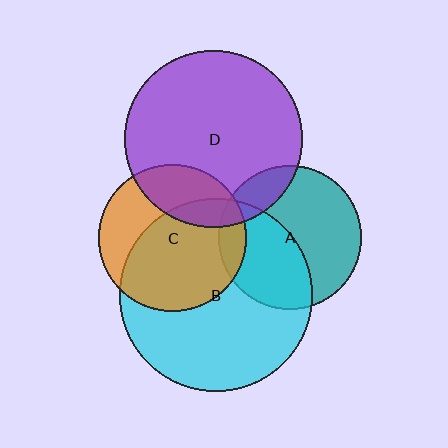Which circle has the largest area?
Circle B (cyan).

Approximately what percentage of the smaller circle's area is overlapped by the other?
Approximately 45%.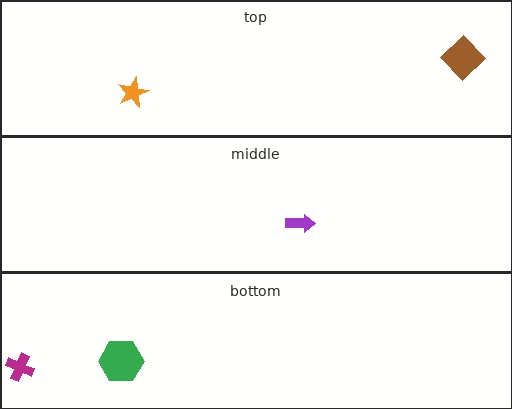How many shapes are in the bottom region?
2.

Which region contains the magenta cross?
The bottom region.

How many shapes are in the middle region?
1.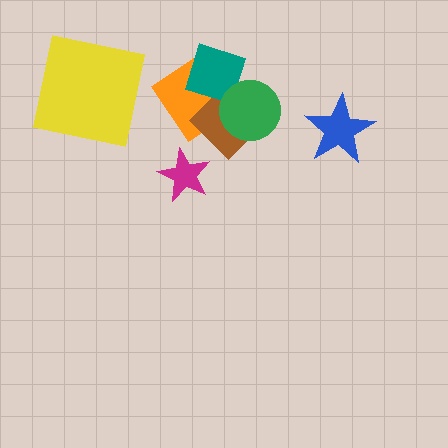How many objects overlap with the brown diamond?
3 objects overlap with the brown diamond.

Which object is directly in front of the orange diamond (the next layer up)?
The brown diamond is directly in front of the orange diamond.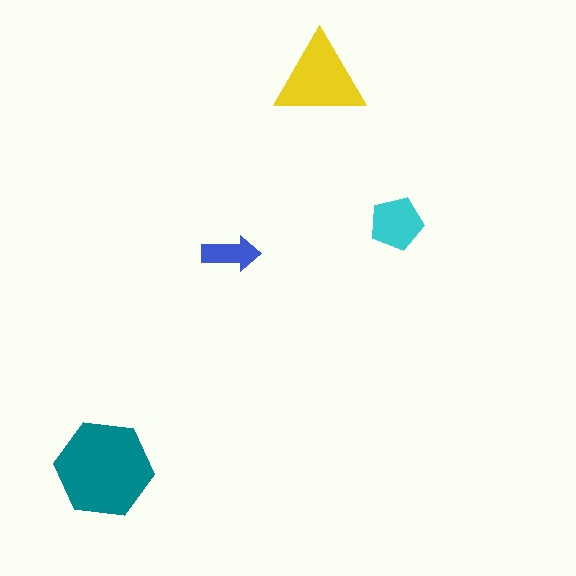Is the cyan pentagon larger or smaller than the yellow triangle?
Smaller.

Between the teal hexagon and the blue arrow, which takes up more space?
The teal hexagon.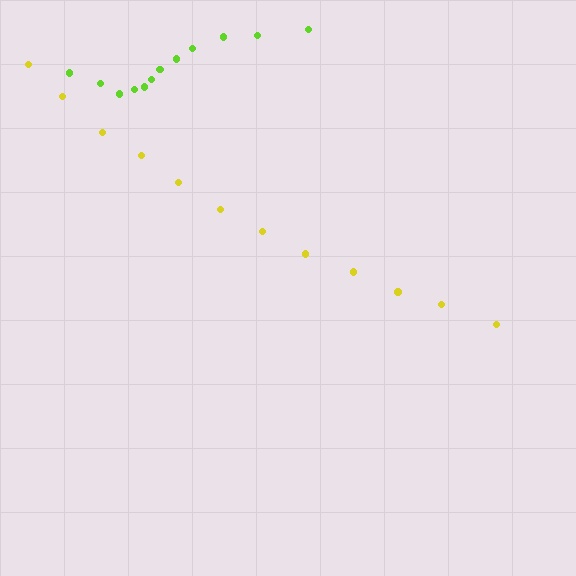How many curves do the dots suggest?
There are 2 distinct paths.